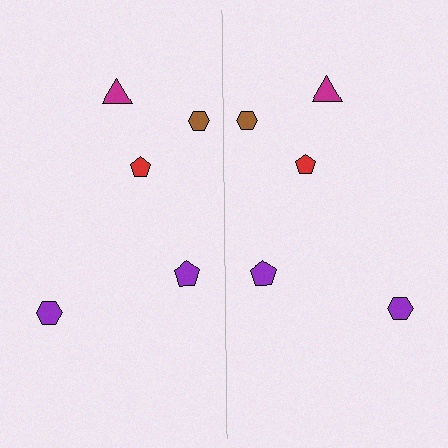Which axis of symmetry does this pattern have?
The pattern has a vertical axis of symmetry running through the center of the image.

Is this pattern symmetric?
Yes, this pattern has bilateral (reflection) symmetry.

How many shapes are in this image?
There are 10 shapes in this image.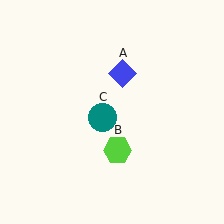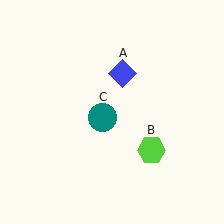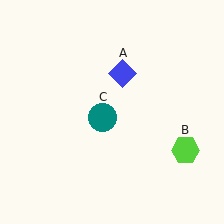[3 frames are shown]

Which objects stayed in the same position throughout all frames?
Blue diamond (object A) and teal circle (object C) remained stationary.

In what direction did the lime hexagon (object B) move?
The lime hexagon (object B) moved right.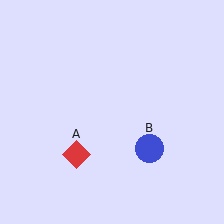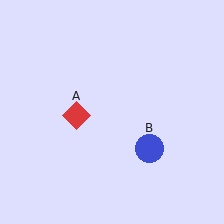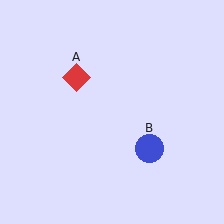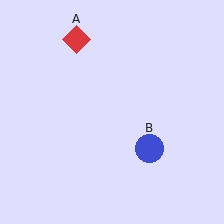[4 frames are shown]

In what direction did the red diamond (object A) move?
The red diamond (object A) moved up.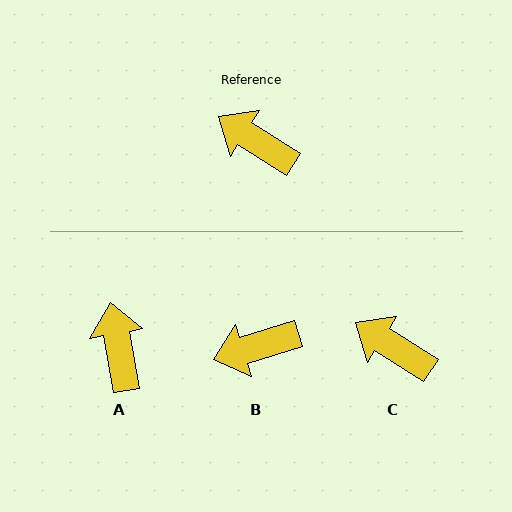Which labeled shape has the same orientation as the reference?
C.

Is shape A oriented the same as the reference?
No, it is off by about 48 degrees.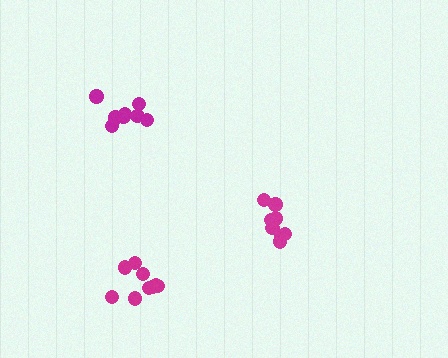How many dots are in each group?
Group 1: 9 dots, Group 2: 8 dots, Group 3: 8 dots (25 total).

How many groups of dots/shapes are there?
There are 3 groups.